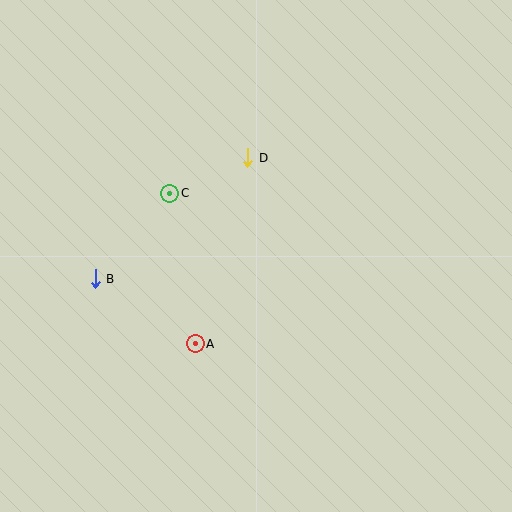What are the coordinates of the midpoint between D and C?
The midpoint between D and C is at (209, 176).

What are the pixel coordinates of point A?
Point A is at (195, 344).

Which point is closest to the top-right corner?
Point D is closest to the top-right corner.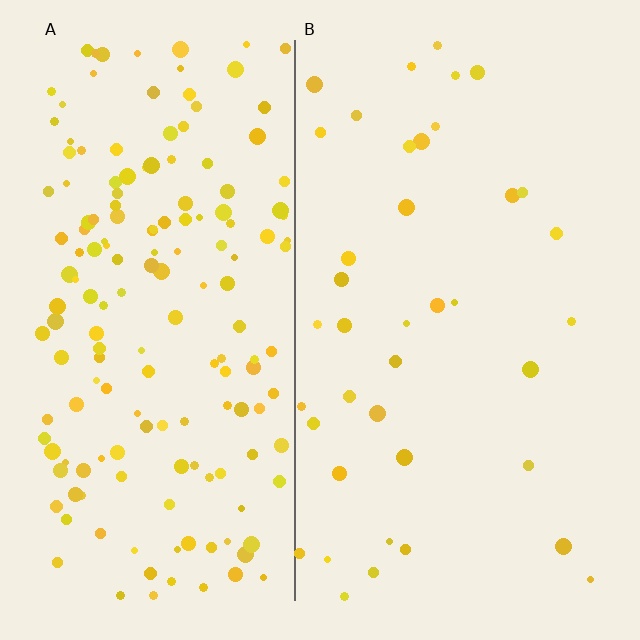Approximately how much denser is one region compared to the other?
Approximately 4.3× — region A over region B.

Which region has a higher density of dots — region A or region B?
A (the left).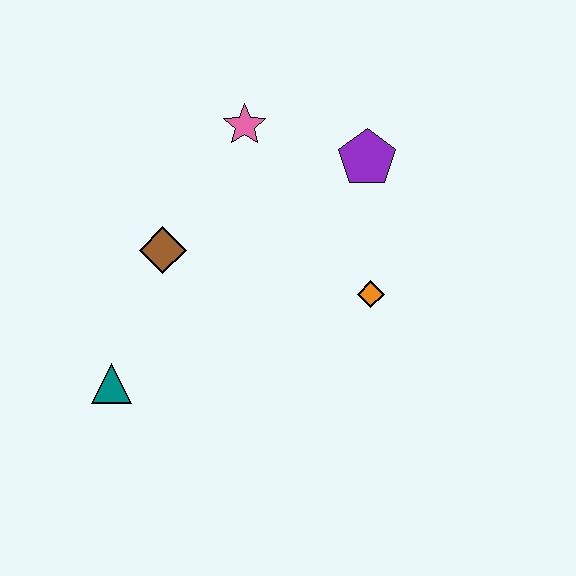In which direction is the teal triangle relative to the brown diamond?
The teal triangle is below the brown diamond.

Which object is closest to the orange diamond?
The purple pentagon is closest to the orange diamond.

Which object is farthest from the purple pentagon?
The teal triangle is farthest from the purple pentagon.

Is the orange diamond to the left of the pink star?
No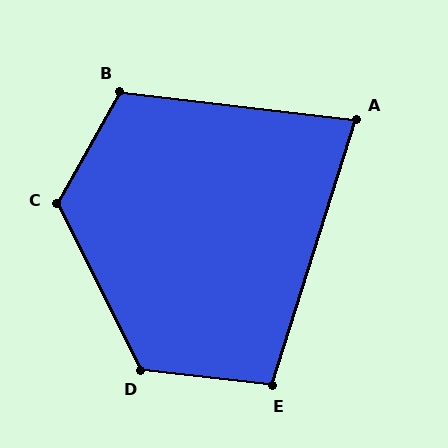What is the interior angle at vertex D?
Approximately 123 degrees (obtuse).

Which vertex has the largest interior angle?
C, at approximately 124 degrees.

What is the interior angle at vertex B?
Approximately 113 degrees (obtuse).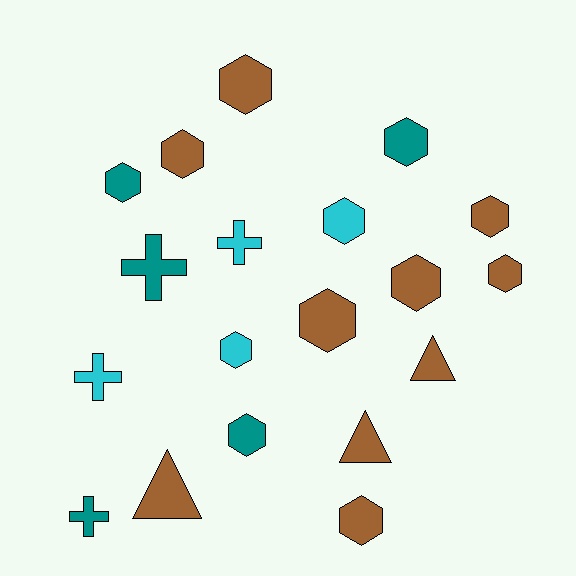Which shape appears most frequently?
Hexagon, with 12 objects.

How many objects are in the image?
There are 19 objects.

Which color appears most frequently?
Brown, with 10 objects.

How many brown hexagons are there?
There are 7 brown hexagons.